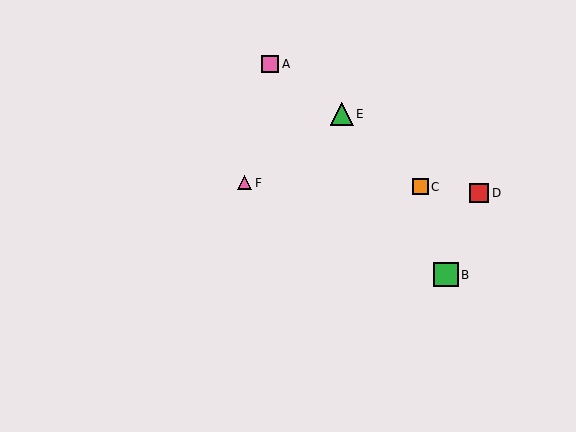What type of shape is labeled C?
Shape C is an orange square.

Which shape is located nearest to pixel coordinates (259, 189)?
The pink triangle (labeled F) at (245, 183) is nearest to that location.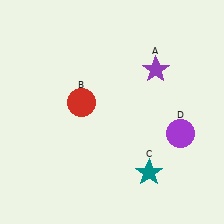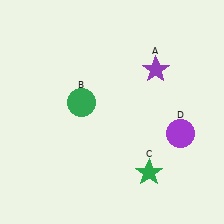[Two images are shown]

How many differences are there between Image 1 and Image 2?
There are 2 differences between the two images.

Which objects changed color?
B changed from red to green. C changed from teal to green.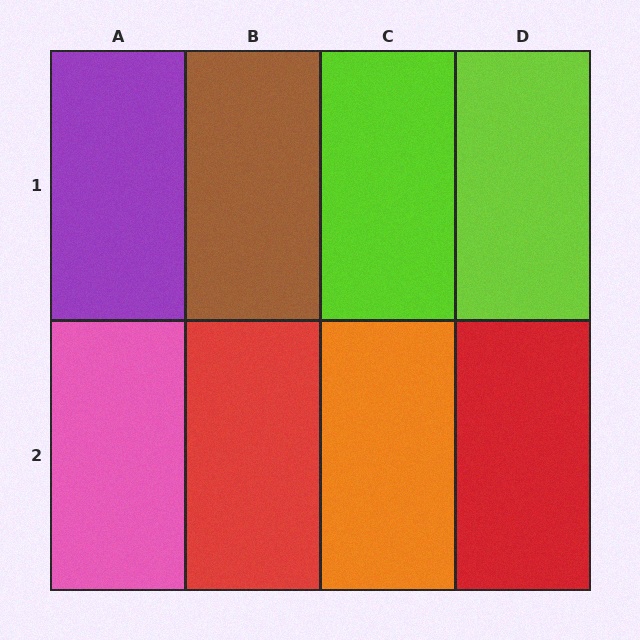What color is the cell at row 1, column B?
Brown.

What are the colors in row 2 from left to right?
Pink, red, orange, red.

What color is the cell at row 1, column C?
Lime.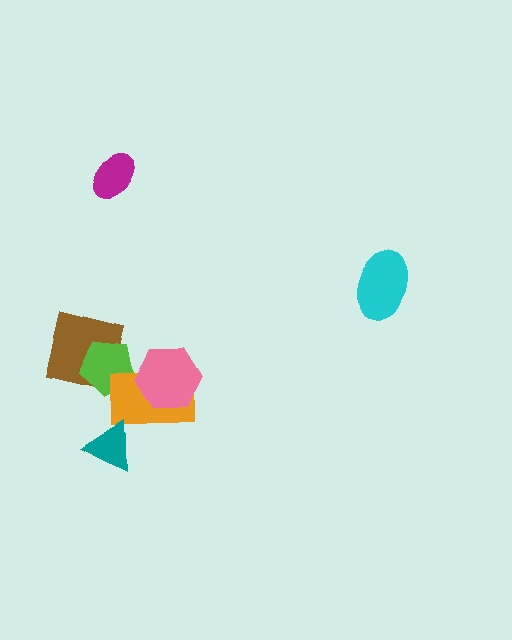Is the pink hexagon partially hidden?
No, no other shape covers it.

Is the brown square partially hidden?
Yes, it is partially covered by another shape.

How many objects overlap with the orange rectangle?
3 objects overlap with the orange rectangle.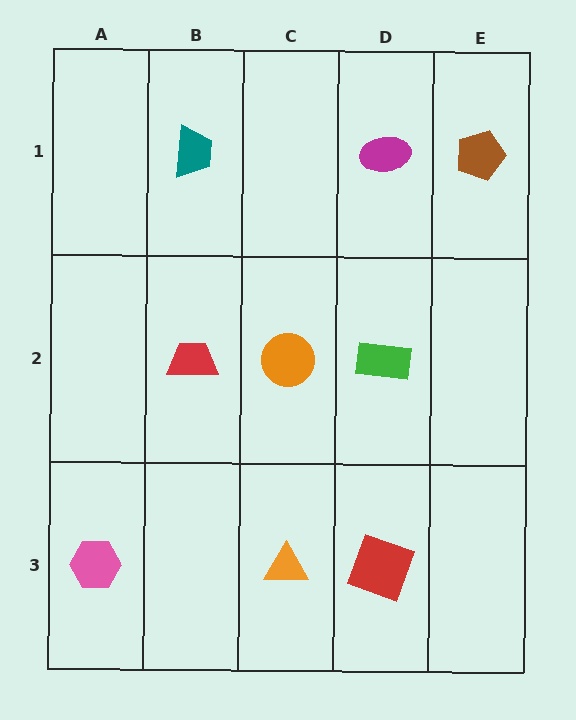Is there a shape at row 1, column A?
No, that cell is empty.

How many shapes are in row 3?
3 shapes.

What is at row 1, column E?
A brown pentagon.